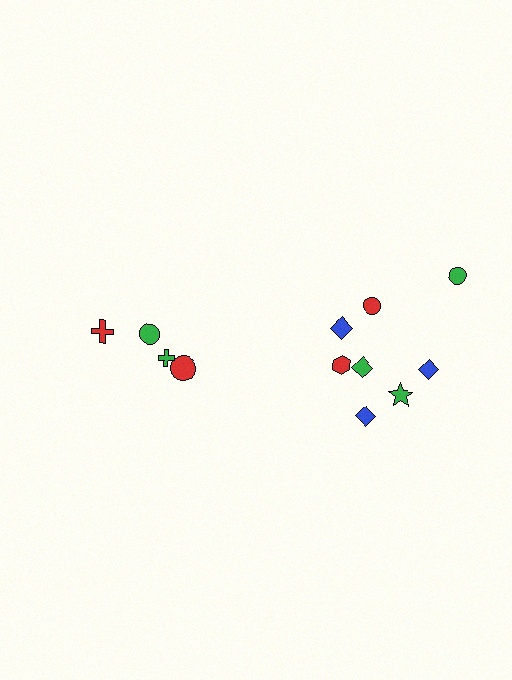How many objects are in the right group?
There are 8 objects.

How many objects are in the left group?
There are 4 objects.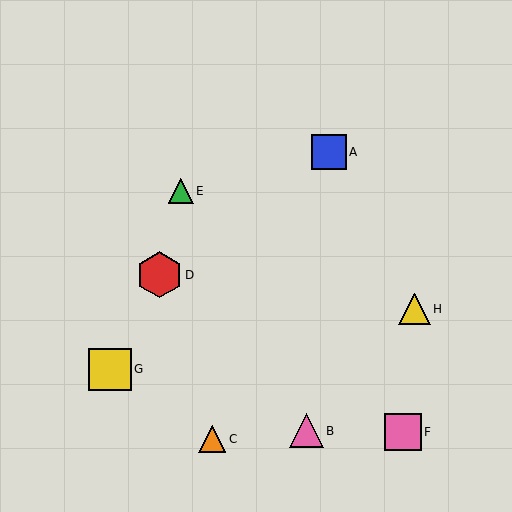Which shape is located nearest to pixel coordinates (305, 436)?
The pink triangle (labeled B) at (307, 431) is nearest to that location.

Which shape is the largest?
The red hexagon (labeled D) is the largest.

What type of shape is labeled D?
Shape D is a red hexagon.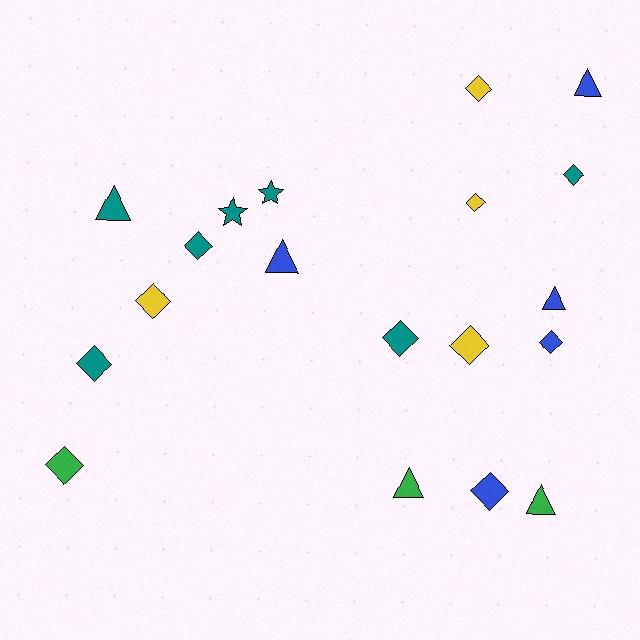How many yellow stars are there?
There are no yellow stars.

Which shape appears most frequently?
Diamond, with 11 objects.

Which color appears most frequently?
Teal, with 7 objects.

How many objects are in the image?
There are 19 objects.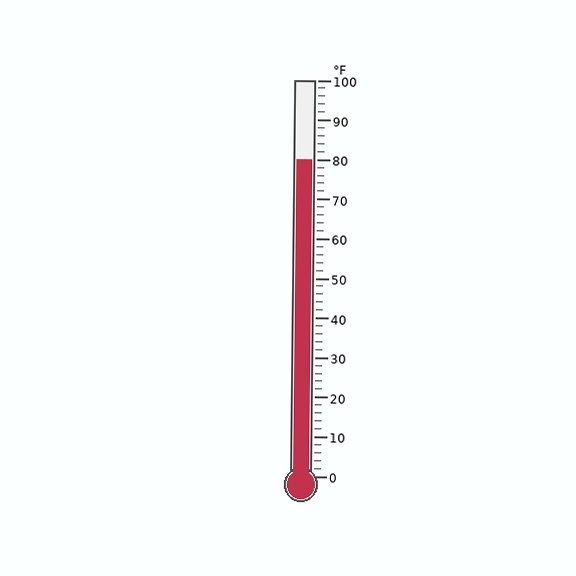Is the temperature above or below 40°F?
The temperature is above 40°F.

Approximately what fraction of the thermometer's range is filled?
The thermometer is filled to approximately 80% of its range.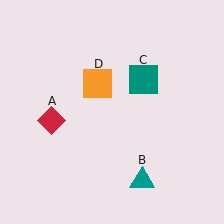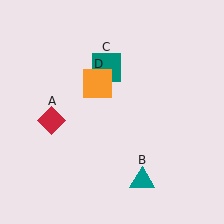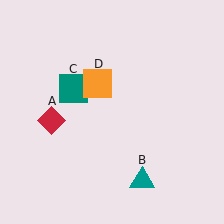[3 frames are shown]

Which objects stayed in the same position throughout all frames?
Red diamond (object A) and teal triangle (object B) and orange square (object D) remained stationary.